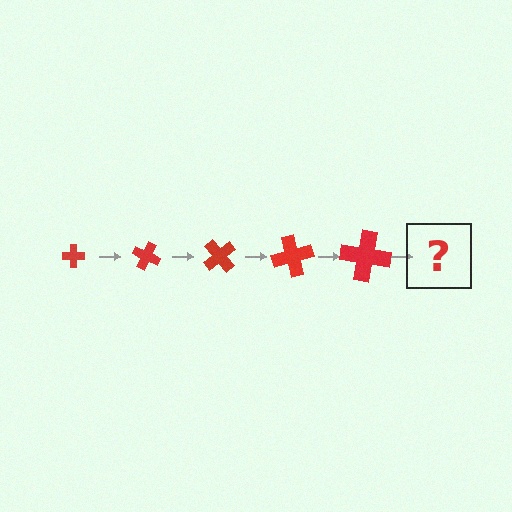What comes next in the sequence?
The next element should be a cross, larger than the previous one and rotated 125 degrees from the start.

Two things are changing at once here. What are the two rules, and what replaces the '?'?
The two rules are that the cross grows larger each step and it rotates 25 degrees each step. The '?' should be a cross, larger than the previous one and rotated 125 degrees from the start.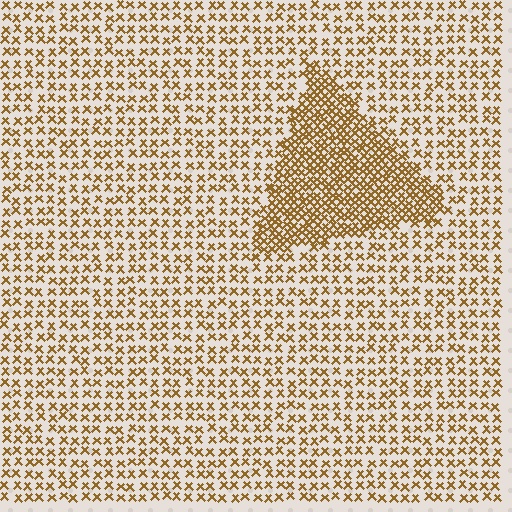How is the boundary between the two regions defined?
The boundary is defined by a change in element density (approximately 2.2x ratio). All elements are the same color, size, and shape.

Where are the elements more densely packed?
The elements are more densely packed inside the triangle boundary.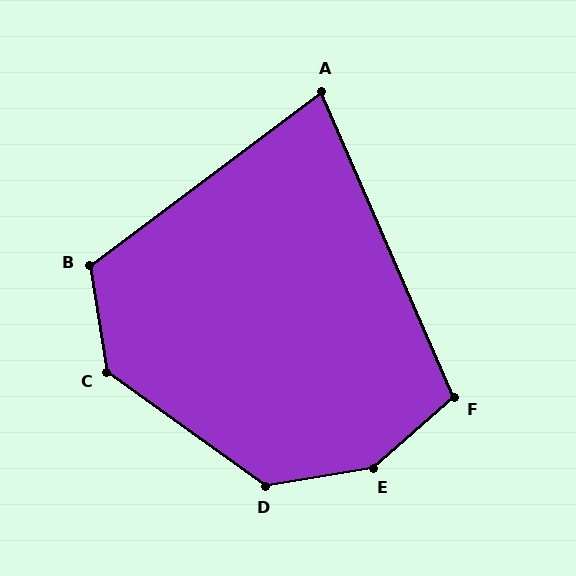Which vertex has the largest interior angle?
E, at approximately 148 degrees.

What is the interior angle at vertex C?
Approximately 135 degrees (obtuse).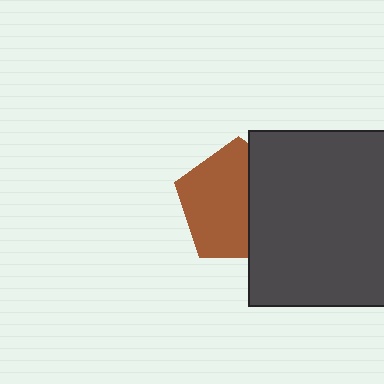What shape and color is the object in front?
The object in front is a dark gray square.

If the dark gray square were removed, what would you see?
You would see the complete brown pentagon.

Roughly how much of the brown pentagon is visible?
About half of it is visible (roughly 60%).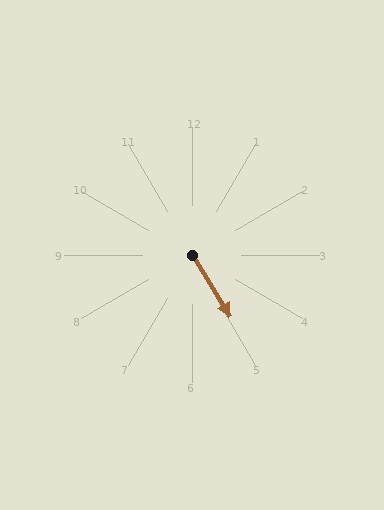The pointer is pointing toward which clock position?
Roughly 5 o'clock.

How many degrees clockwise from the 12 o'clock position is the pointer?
Approximately 148 degrees.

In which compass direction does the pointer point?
Southeast.